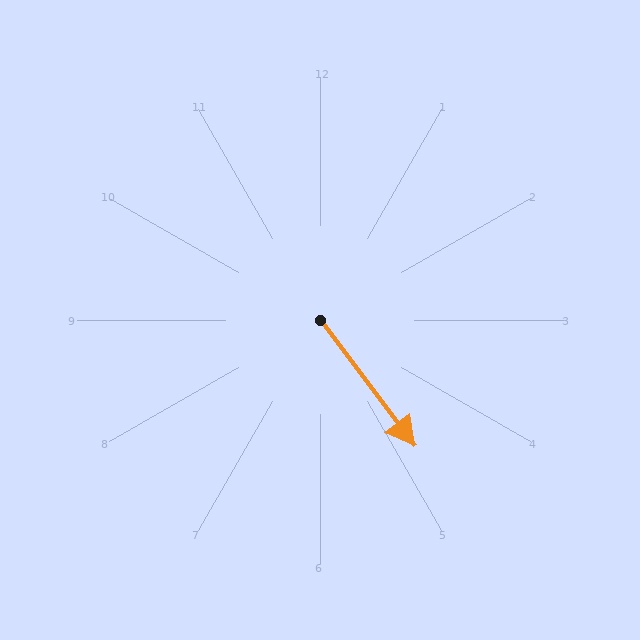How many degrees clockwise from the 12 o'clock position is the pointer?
Approximately 143 degrees.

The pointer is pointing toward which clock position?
Roughly 5 o'clock.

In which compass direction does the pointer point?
Southeast.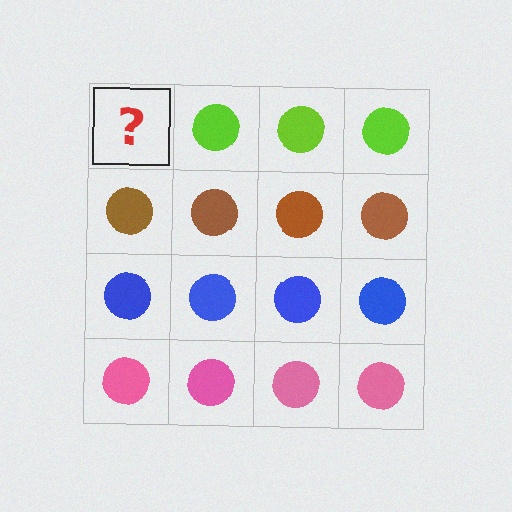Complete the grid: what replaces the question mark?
The question mark should be replaced with a lime circle.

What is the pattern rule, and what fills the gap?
The rule is that each row has a consistent color. The gap should be filled with a lime circle.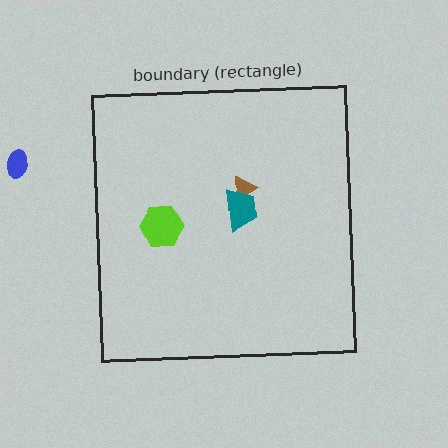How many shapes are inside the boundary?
3 inside, 1 outside.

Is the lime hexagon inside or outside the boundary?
Inside.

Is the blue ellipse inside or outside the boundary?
Outside.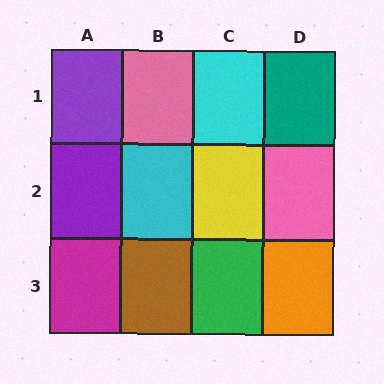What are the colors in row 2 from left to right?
Purple, cyan, yellow, pink.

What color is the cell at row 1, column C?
Cyan.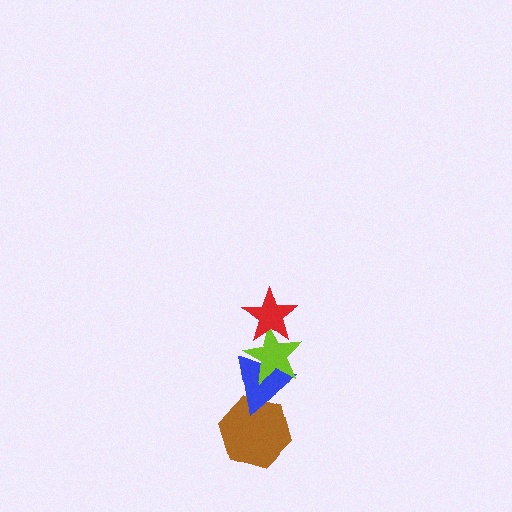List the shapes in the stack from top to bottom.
From top to bottom: the red star, the lime star, the blue triangle, the brown hexagon.